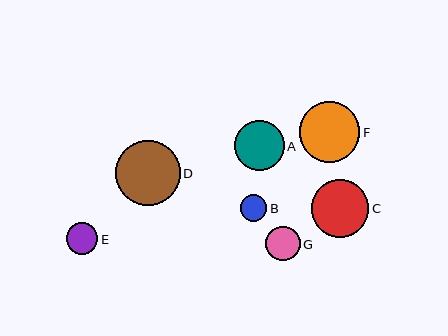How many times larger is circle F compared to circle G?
Circle F is approximately 1.7 times the size of circle G.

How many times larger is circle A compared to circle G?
Circle A is approximately 1.4 times the size of circle G.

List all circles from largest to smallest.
From largest to smallest: D, F, C, A, G, E, B.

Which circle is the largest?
Circle D is the largest with a size of approximately 65 pixels.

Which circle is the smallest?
Circle B is the smallest with a size of approximately 27 pixels.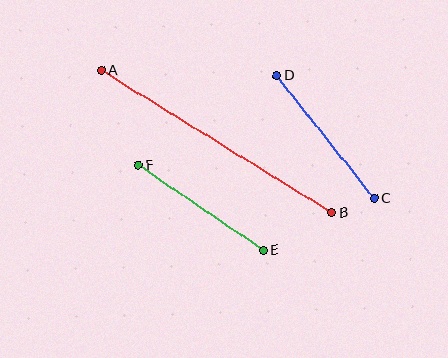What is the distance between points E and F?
The distance is approximately 151 pixels.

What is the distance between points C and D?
The distance is approximately 157 pixels.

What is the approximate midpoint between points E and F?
The midpoint is at approximately (201, 208) pixels.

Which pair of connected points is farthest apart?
Points A and B are farthest apart.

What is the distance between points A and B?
The distance is approximately 271 pixels.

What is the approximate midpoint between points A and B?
The midpoint is at approximately (216, 141) pixels.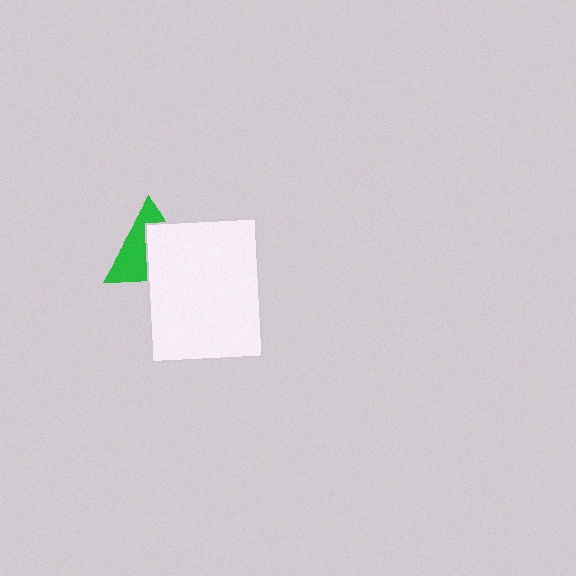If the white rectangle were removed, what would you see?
You would see the complete green triangle.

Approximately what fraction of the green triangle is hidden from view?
Roughly 53% of the green triangle is hidden behind the white rectangle.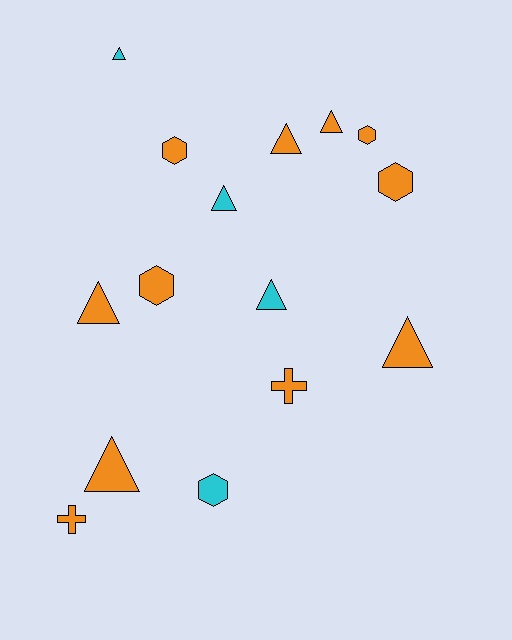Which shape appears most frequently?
Triangle, with 8 objects.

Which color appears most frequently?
Orange, with 11 objects.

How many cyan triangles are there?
There are 3 cyan triangles.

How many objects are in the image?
There are 15 objects.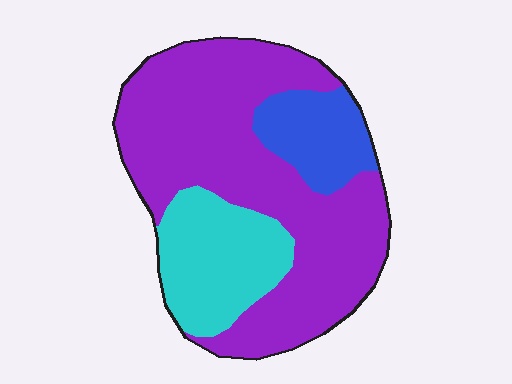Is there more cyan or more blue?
Cyan.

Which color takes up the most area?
Purple, at roughly 65%.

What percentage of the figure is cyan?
Cyan covers 22% of the figure.